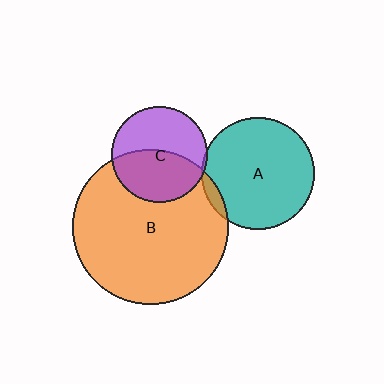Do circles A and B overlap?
Yes.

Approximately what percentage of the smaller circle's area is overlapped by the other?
Approximately 5%.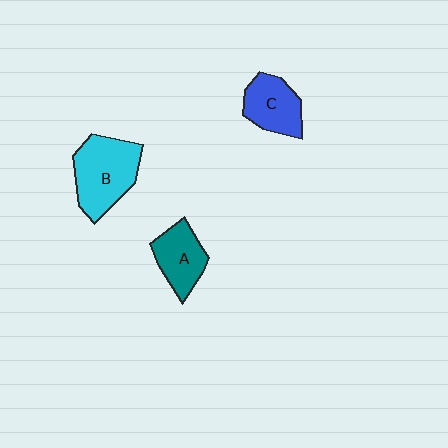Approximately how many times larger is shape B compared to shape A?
Approximately 1.5 times.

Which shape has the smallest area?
Shape A (teal).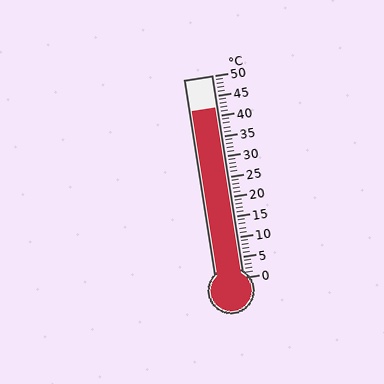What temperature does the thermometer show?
The thermometer shows approximately 42°C.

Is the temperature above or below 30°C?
The temperature is above 30°C.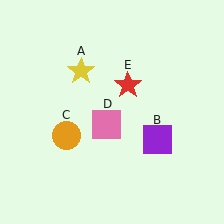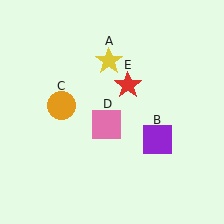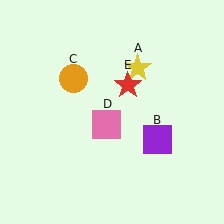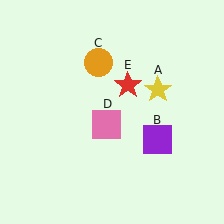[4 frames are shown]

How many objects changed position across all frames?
2 objects changed position: yellow star (object A), orange circle (object C).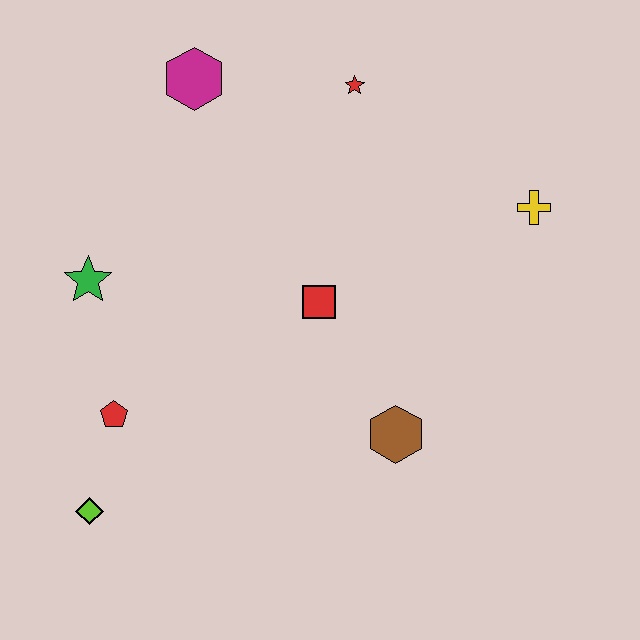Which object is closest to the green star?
The red pentagon is closest to the green star.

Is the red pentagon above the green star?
No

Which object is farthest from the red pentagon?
The yellow cross is farthest from the red pentagon.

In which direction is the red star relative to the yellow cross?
The red star is to the left of the yellow cross.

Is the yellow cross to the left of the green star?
No